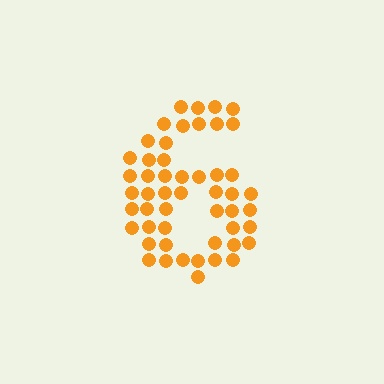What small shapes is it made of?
It is made of small circles.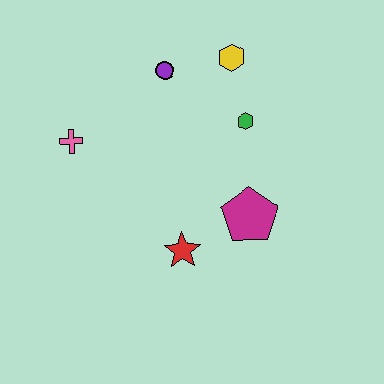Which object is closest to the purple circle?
The yellow hexagon is closest to the purple circle.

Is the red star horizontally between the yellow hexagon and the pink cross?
Yes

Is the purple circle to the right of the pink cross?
Yes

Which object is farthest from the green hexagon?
The pink cross is farthest from the green hexagon.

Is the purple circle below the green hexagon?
No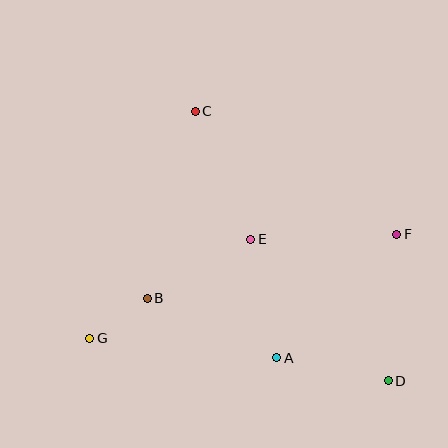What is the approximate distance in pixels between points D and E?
The distance between D and E is approximately 197 pixels.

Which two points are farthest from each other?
Points C and D are farthest from each other.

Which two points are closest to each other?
Points B and G are closest to each other.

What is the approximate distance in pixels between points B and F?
The distance between B and F is approximately 258 pixels.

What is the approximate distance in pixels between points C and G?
The distance between C and G is approximately 250 pixels.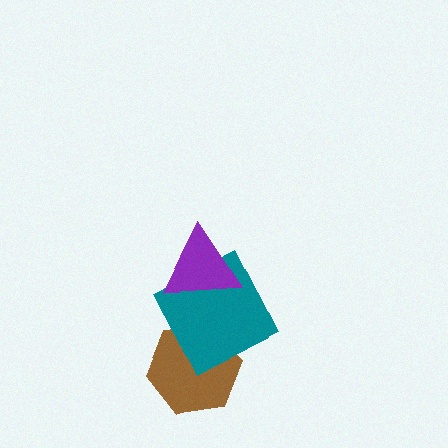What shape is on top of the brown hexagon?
The teal square is on top of the brown hexagon.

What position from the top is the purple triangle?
The purple triangle is 1st from the top.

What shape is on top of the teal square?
The purple triangle is on top of the teal square.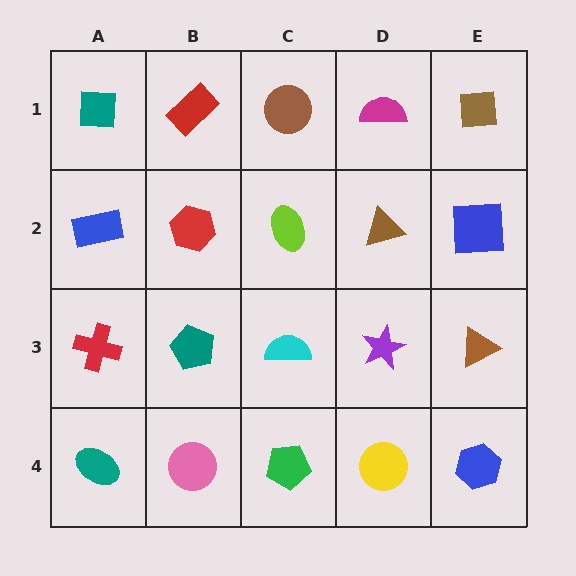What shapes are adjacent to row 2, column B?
A red rectangle (row 1, column B), a teal pentagon (row 3, column B), a blue rectangle (row 2, column A), a lime ellipse (row 2, column C).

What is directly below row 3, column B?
A pink circle.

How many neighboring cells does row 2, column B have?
4.